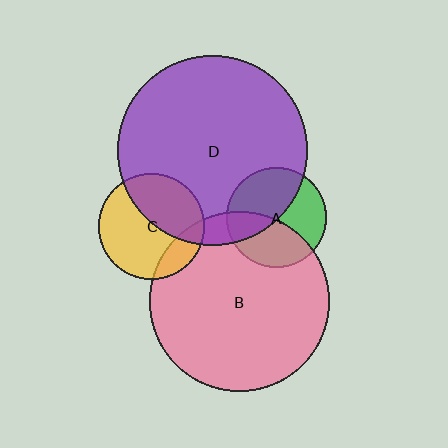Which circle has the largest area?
Circle D (purple).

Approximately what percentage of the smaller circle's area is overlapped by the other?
Approximately 10%.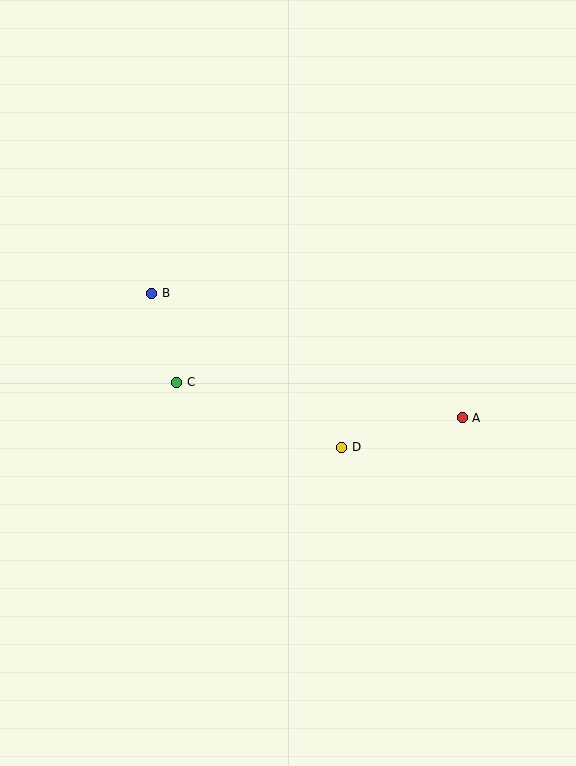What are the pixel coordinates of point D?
Point D is at (342, 447).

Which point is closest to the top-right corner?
Point A is closest to the top-right corner.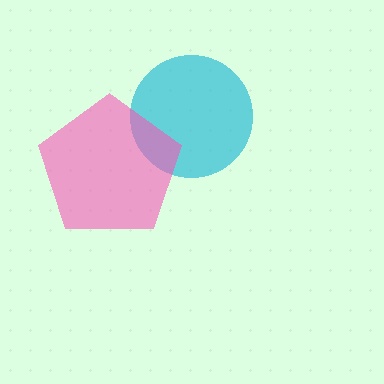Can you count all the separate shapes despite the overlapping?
Yes, there are 2 separate shapes.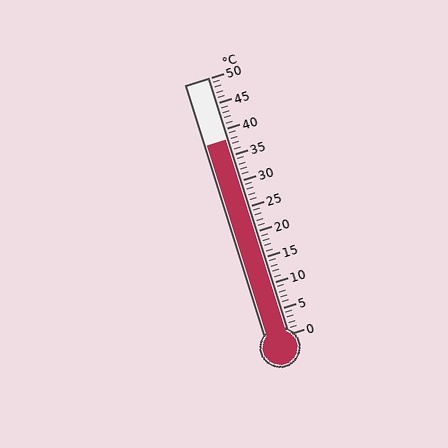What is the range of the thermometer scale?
The thermometer scale ranges from 0°C to 50°C.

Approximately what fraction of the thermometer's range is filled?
The thermometer is filled to approximately 75% of its range.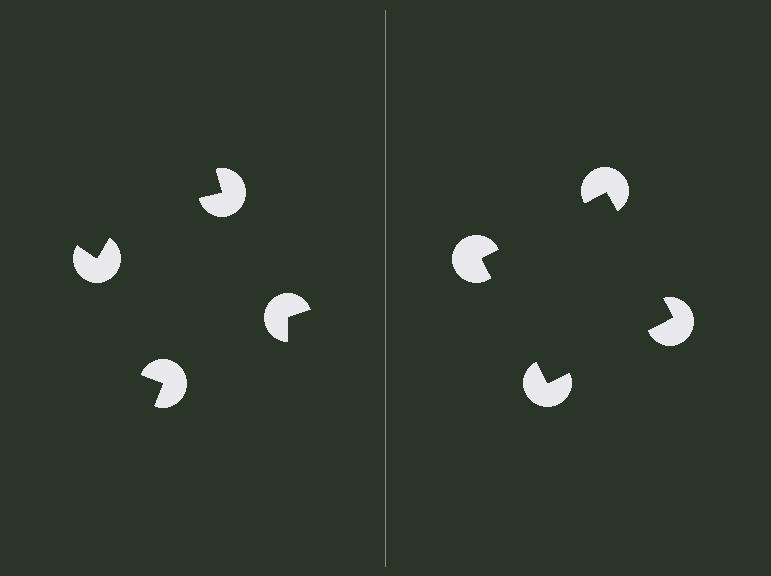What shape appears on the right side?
An illusory square.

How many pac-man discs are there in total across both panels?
8 — 4 on each side.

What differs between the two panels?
The pac-man discs are positioned identically on both sides; only the wedge orientations differ. On the right they align to a square; on the left they are misaligned.